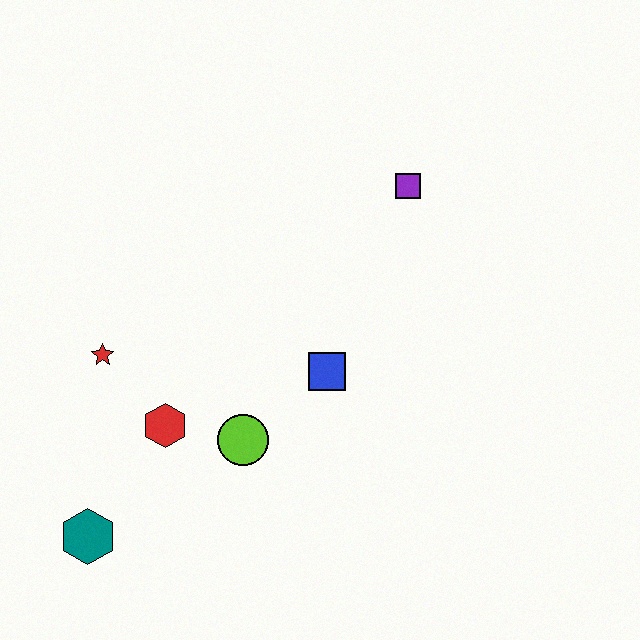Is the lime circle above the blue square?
No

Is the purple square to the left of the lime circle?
No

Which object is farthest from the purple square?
The teal hexagon is farthest from the purple square.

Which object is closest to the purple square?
The blue square is closest to the purple square.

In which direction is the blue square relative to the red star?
The blue square is to the right of the red star.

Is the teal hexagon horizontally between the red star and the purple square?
No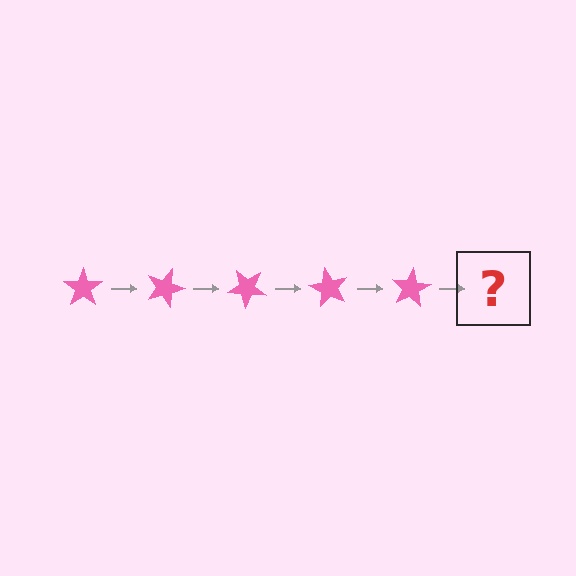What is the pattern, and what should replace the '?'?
The pattern is that the star rotates 20 degrees each step. The '?' should be a pink star rotated 100 degrees.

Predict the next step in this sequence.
The next step is a pink star rotated 100 degrees.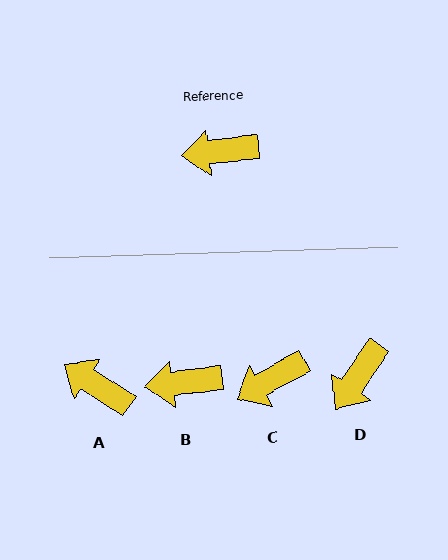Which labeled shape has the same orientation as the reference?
B.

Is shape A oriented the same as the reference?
No, it is off by about 40 degrees.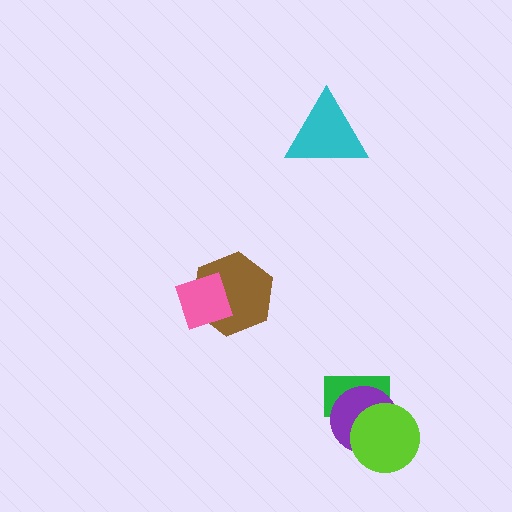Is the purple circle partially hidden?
Yes, it is partially covered by another shape.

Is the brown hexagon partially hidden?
Yes, it is partially covered by another shape.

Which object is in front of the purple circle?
The lime circle is in front of the purple circle.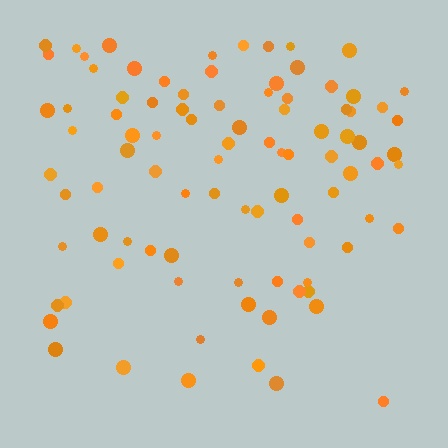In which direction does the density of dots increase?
From bottom to top, with the top side densest.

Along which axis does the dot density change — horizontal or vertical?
Vertical.